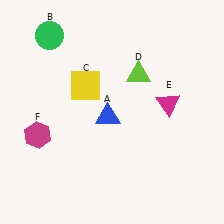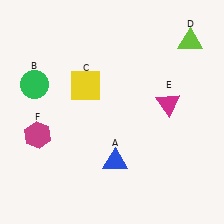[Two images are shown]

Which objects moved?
The objects that moved are: the blue triangle (A), the green circle (B), the lime triangle (D).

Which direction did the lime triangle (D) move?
The lime triangle (D) moved right.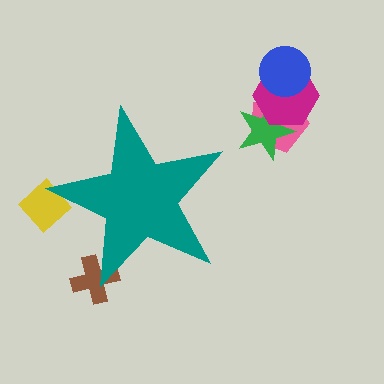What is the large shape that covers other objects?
A teal star.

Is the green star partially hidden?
No, the green star is fully visible.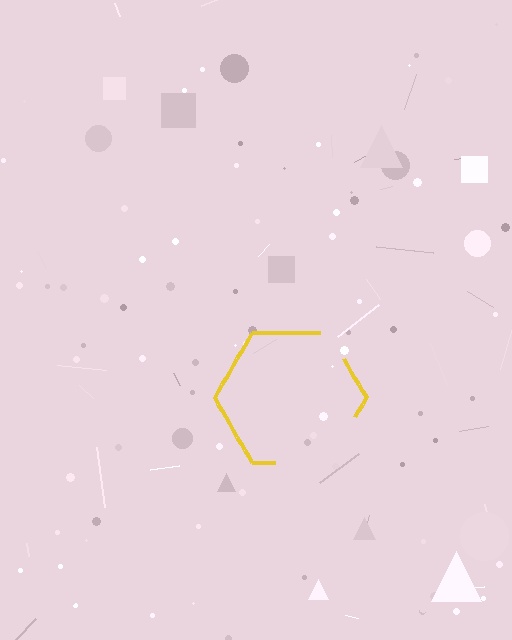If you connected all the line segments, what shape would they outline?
They would outline a hexagon.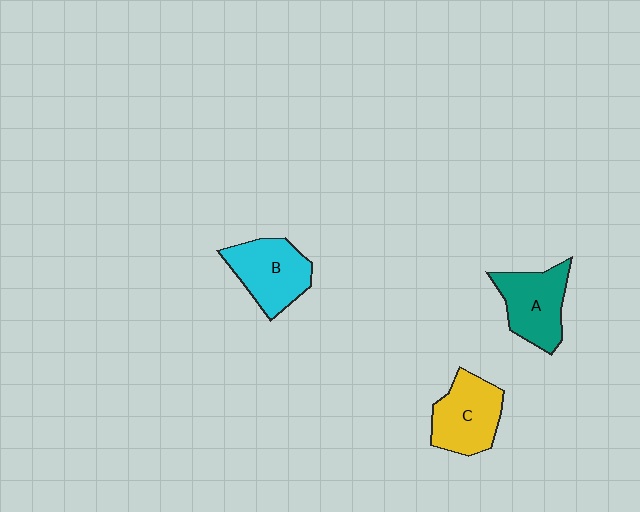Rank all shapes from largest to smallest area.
From largest to smallest: B (cyan), C (yellow), A (teal).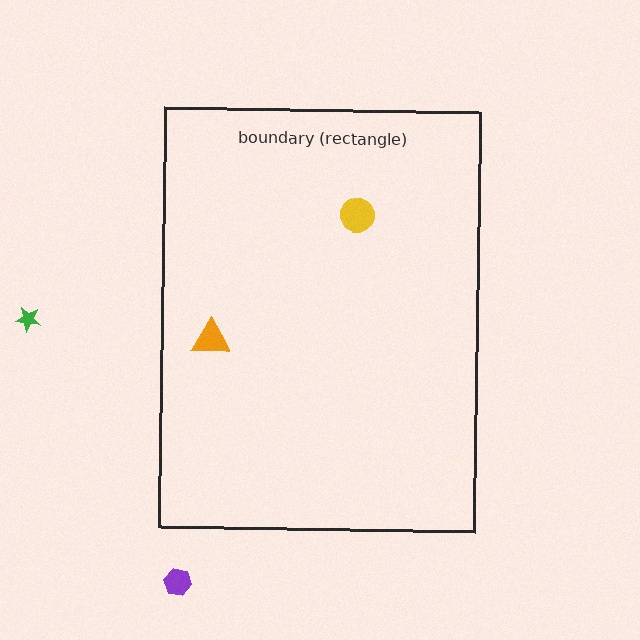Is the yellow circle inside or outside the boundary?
Inside.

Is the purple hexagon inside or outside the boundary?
Outside.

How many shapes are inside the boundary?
2 inside, 2 outside.